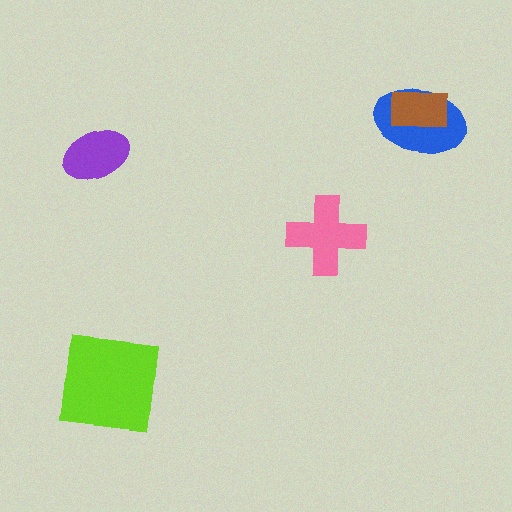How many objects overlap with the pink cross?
0 objects overlap with the pink cross.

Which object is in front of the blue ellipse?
The brown rectangle is in front of the blue ellipse.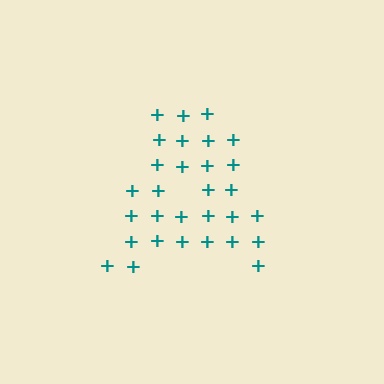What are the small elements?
The small elements are plus signs.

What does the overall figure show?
The overall figure shows the letter A.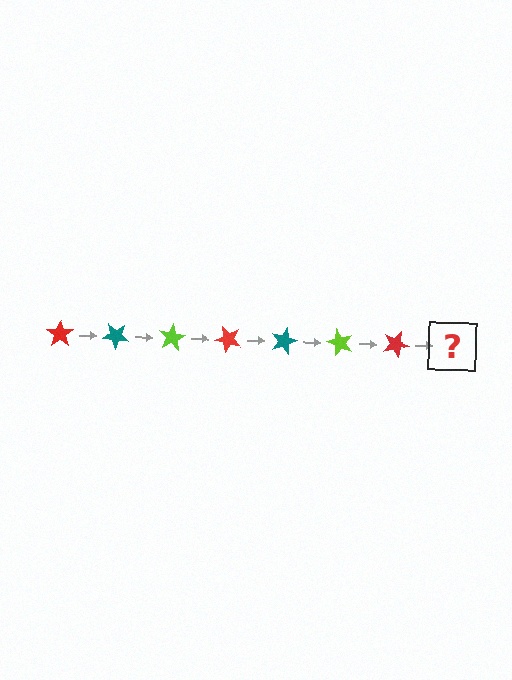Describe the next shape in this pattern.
It should be a teal star, rotated 280 degrees from the start.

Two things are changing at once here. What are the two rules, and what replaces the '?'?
The two rules are that it rotates 40 degrees each step and the color cycles through red, teal, and lime. The '?' should be a teal star, rotated 280 degrees from the start.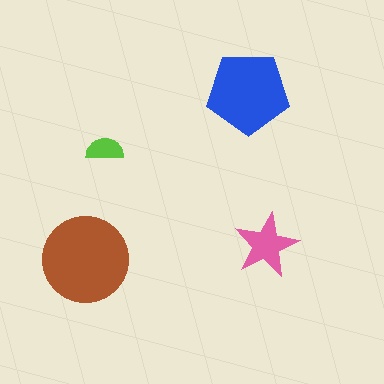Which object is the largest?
The brown circle.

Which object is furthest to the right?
The pink star is rightmost.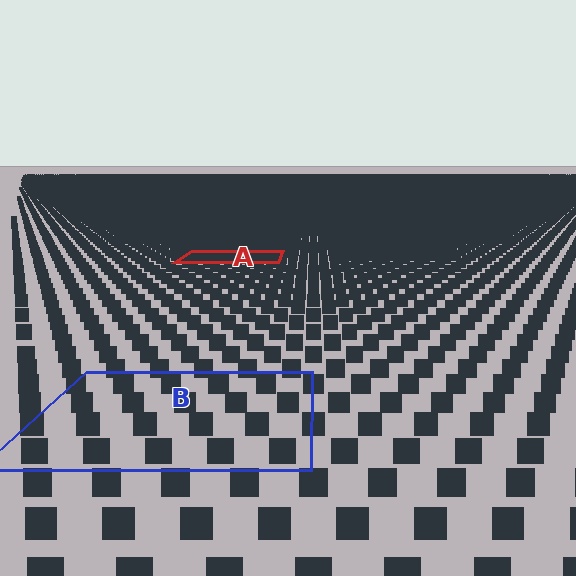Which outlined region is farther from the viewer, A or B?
Region A is farther from the viewer — the texture elements inside it appear smaller and more densely packed.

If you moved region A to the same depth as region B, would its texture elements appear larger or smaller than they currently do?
They would appear larger. At a closer depth, the same texture elements are projected at a bigger on-screen size.